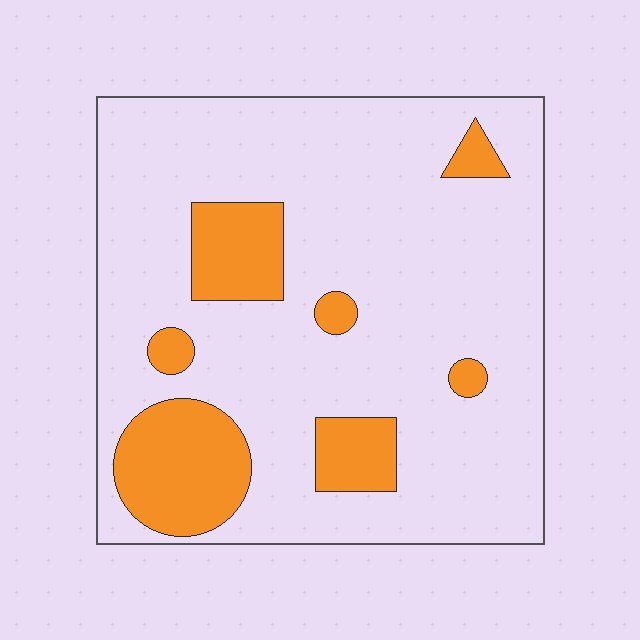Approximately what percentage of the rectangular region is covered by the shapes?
Approximately 20%.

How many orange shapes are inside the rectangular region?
7.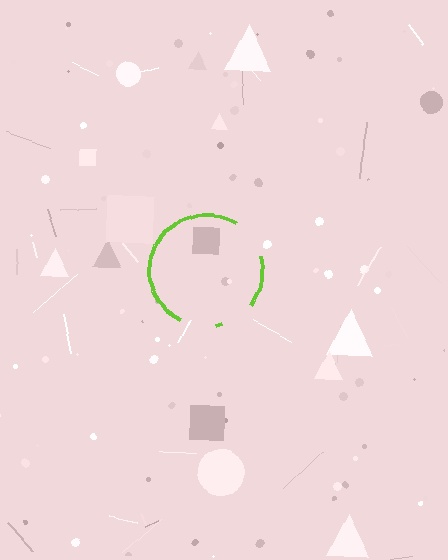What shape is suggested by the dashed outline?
The dashed outline suggests a circle.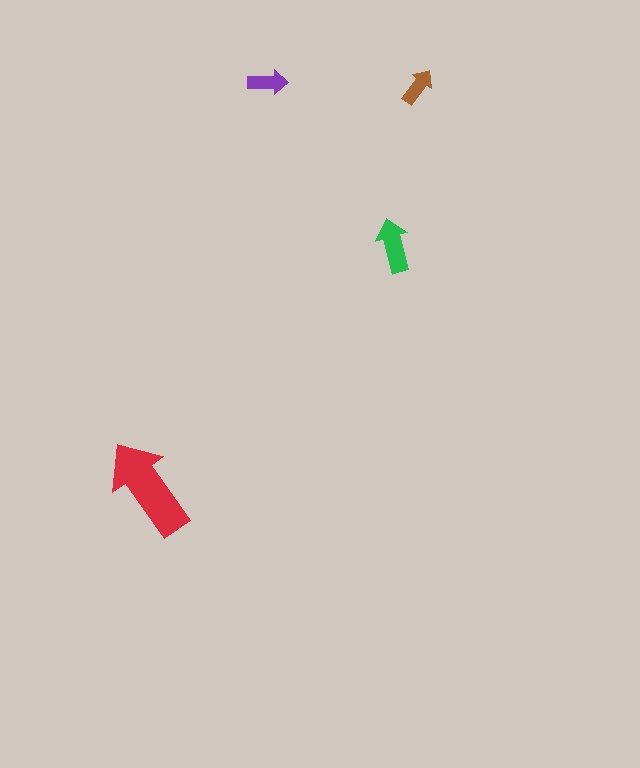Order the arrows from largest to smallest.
the red one, the green one, the purple one, the brown one.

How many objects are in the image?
There are 4 objects in the image.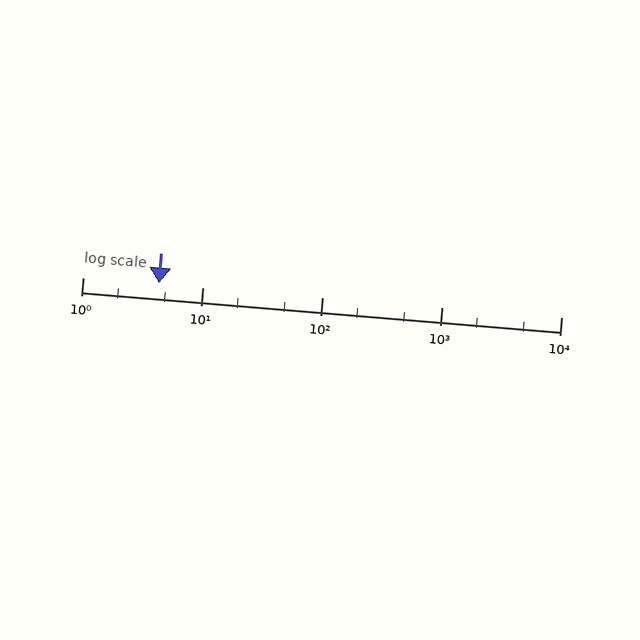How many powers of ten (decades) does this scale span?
The scale spans 4 decades, from 1 to 10000.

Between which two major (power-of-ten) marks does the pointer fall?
The pointer is between 1 and 10.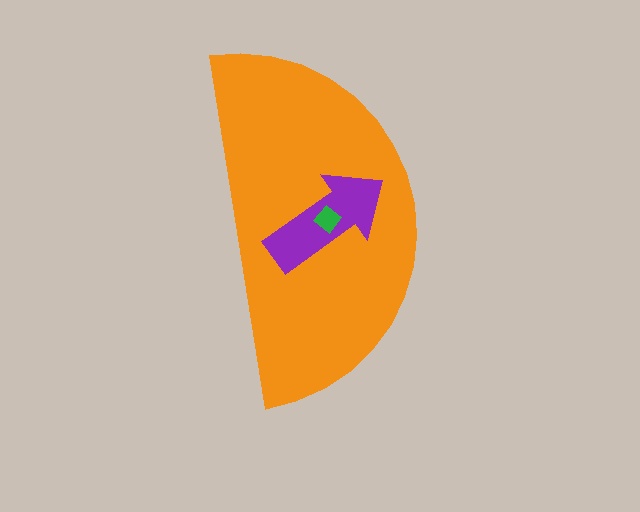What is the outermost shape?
The orange semicircle.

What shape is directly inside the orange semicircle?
The purple arrow.